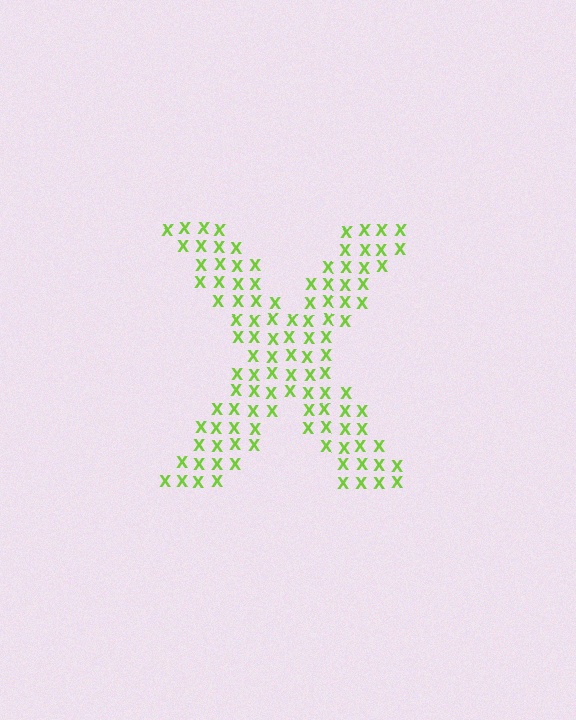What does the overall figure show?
The overall figure shows the letter X.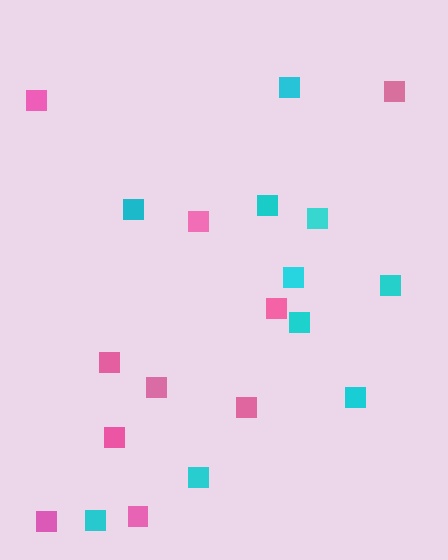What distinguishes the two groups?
There are 2 groups: one group of cyan squares (10) and one group of pink squares (10).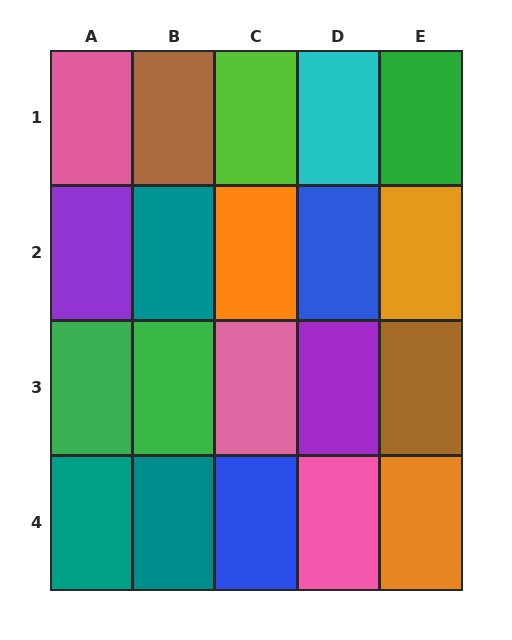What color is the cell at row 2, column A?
Purple.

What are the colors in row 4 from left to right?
Teal, teal, blue, pink, orange.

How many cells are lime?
1 cell is lime.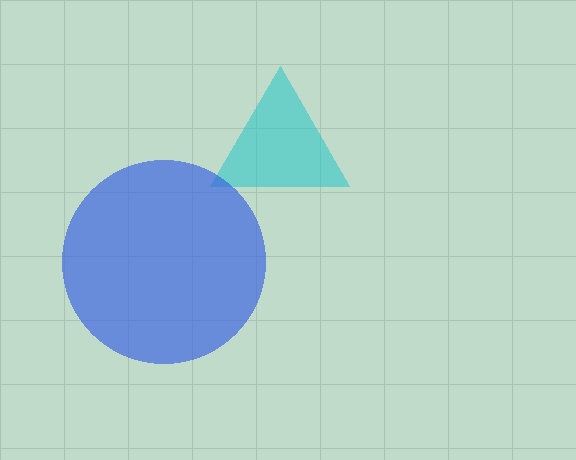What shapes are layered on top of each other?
The layered shapes are: a cyan triangle, a blue circle.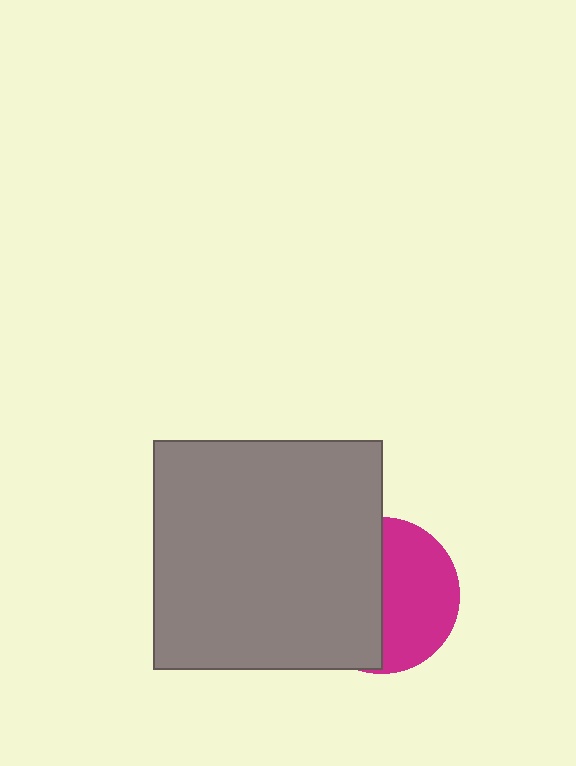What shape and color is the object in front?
The object in front is a gray square.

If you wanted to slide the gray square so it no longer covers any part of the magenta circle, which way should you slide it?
Slide it left — that is the most direct way to separate the two shapes.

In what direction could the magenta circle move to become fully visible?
The magenta circle could move right. That would shift it out from behind the gray square entirely.